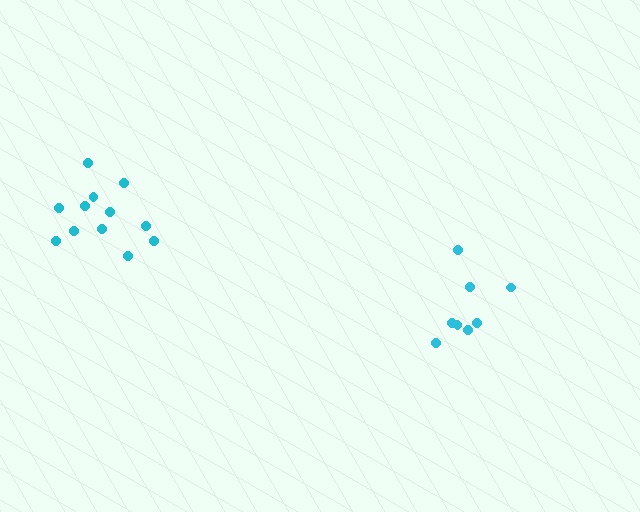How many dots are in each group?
Group 1: 12 dots, Group 2: 8 dots (20 total).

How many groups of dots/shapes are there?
There are 2 groups.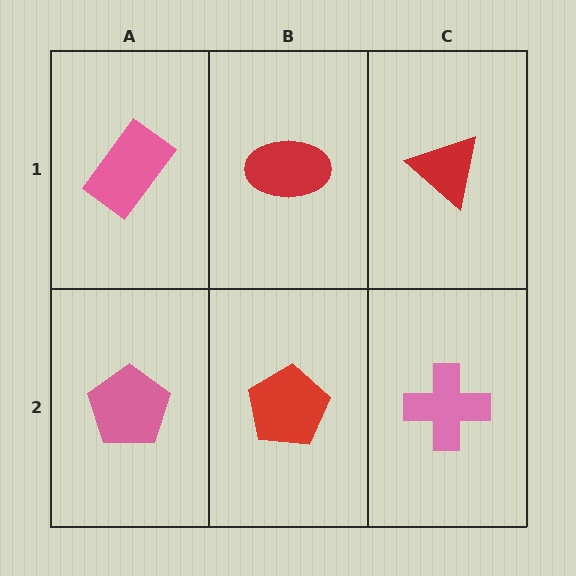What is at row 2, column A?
A pink pentagon.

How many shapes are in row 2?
3 shapes.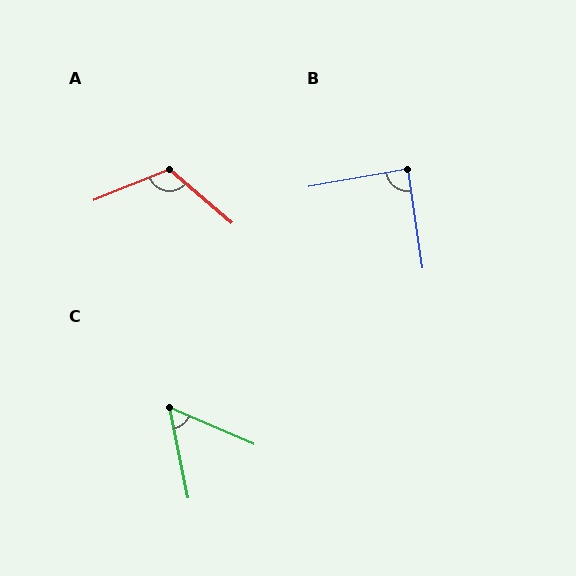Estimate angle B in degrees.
Approximately 89 degrees.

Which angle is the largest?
A, at approximately 117 degrees.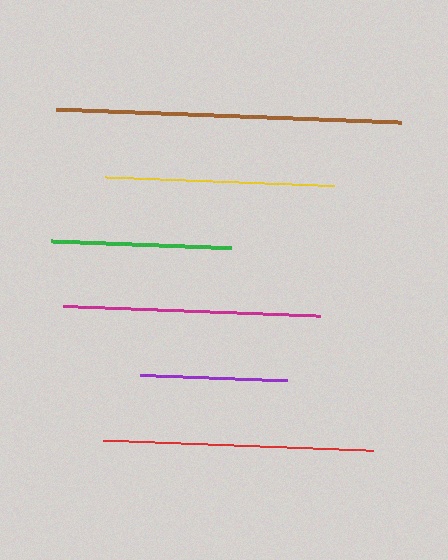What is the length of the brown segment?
The brown segment is approximately 345 pixels long.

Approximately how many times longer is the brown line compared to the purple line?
The brown line is approximately 2.3 times the length of the purple line.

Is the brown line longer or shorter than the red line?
The brown line is longer than the red line.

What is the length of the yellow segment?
The yellow segment is approximately 229 pixels long.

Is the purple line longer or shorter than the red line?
The red line is longer than the purple line.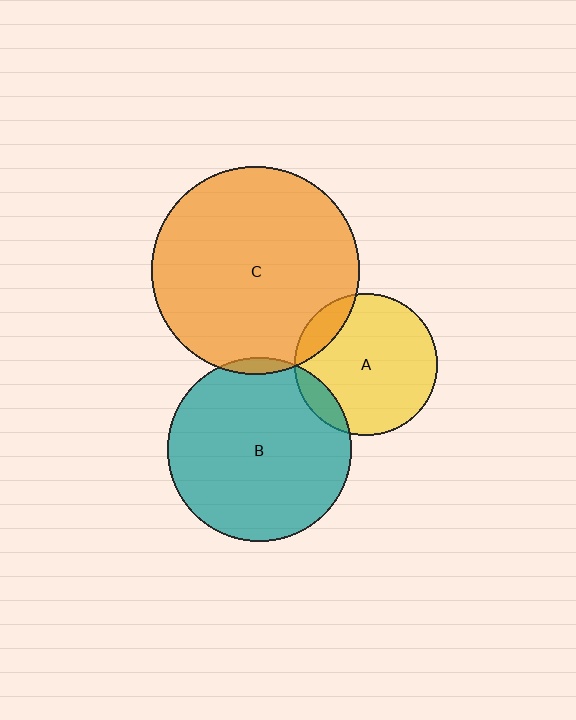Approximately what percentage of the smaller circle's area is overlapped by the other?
Approximately 15%.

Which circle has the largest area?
Circle C (orange).